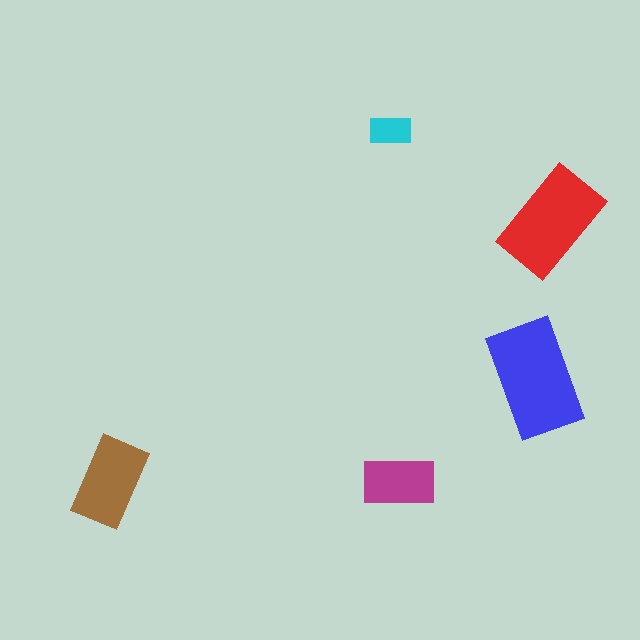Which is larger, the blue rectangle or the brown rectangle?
The blue one.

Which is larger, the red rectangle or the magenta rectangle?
The red one.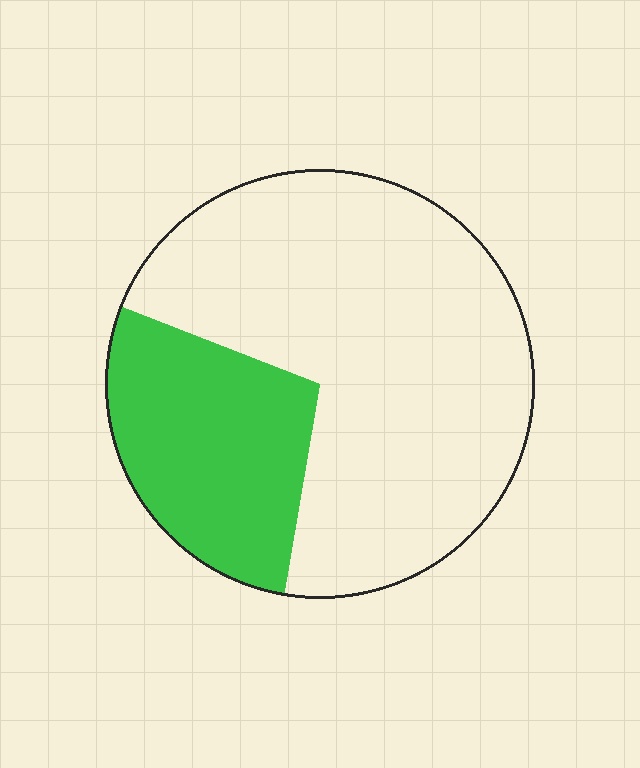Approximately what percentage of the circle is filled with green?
Approximately 30%.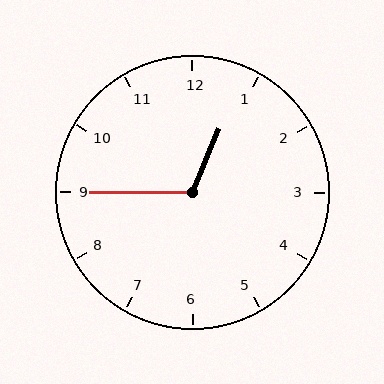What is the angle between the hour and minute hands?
Approximately 112 degrees.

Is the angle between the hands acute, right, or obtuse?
It is obtuse.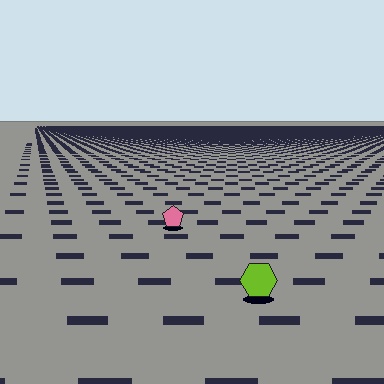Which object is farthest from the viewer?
The pink pentagon is farthest from the viewer. It appears smaller and the ground texture around it is denser.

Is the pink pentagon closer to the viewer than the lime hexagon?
No. The lime hexagon is closer — you can tell from the texture gradient: the ground texture is coarser near it.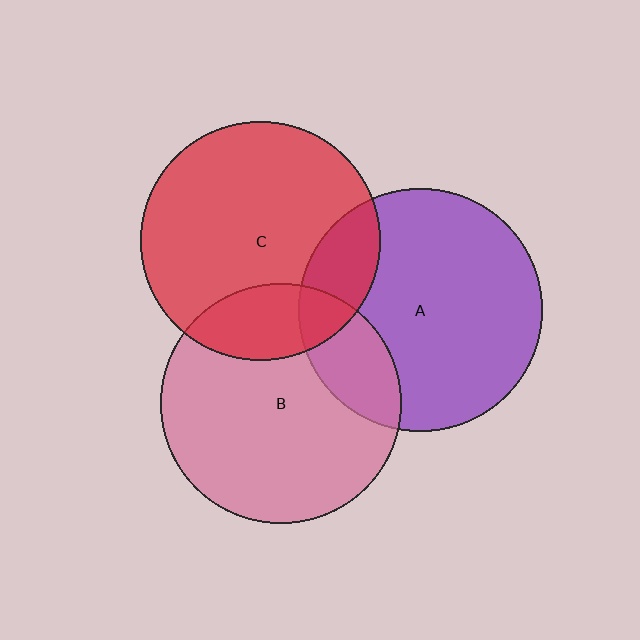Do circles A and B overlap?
Yes.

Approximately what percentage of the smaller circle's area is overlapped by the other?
Approximately 20%.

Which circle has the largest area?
Circle A (purple).